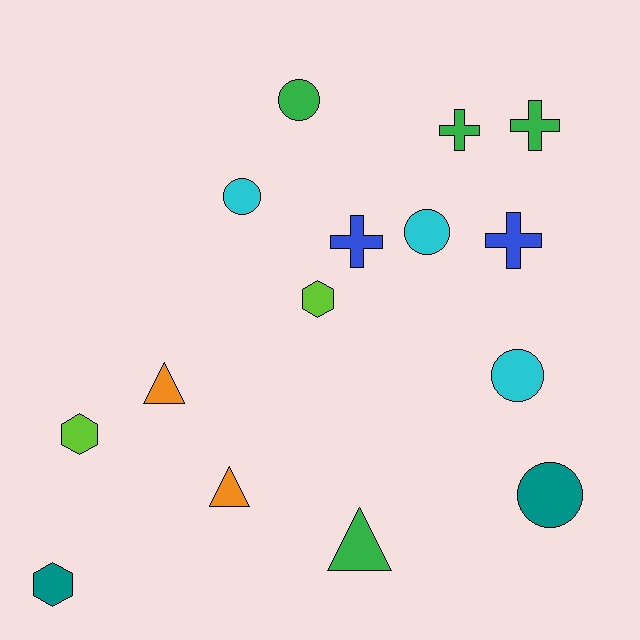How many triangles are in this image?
There are 3 triangles.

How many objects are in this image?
There are 15 objects.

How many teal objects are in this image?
There are 2 teal objects.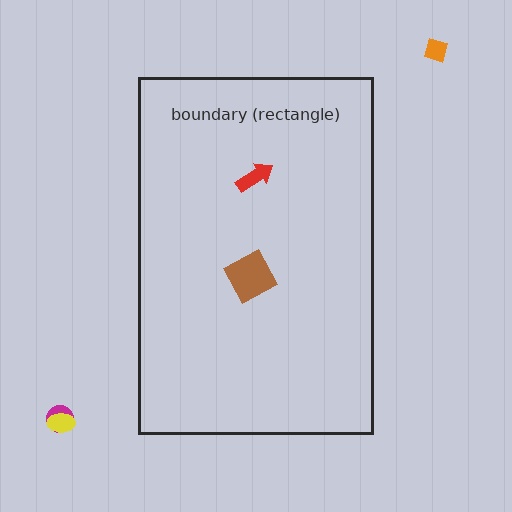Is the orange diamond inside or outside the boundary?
Outside.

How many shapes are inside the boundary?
2 inside, 3 outside.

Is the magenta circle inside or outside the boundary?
Outside.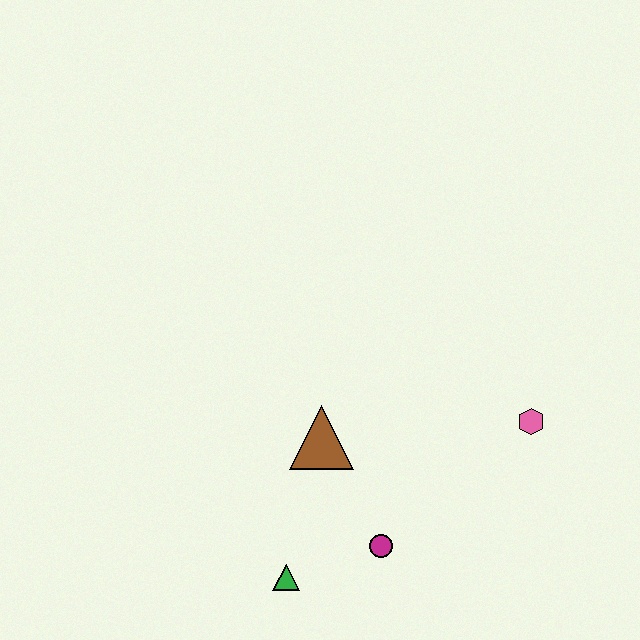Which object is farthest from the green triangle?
The pink hexagon is farthest from the green triangle.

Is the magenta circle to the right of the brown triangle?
Yes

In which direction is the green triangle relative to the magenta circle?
The green triangle is to the left of the magenta circle.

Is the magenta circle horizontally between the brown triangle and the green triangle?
No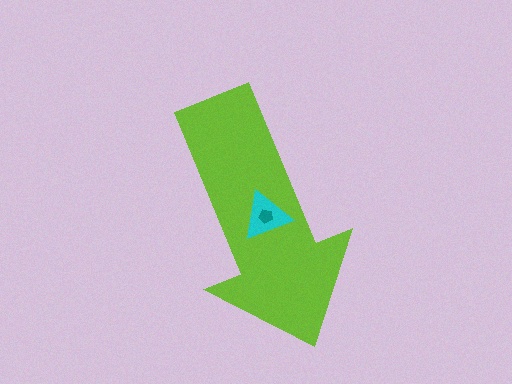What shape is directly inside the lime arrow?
The cyan triangle.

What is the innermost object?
The teal pentagon.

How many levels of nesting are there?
3.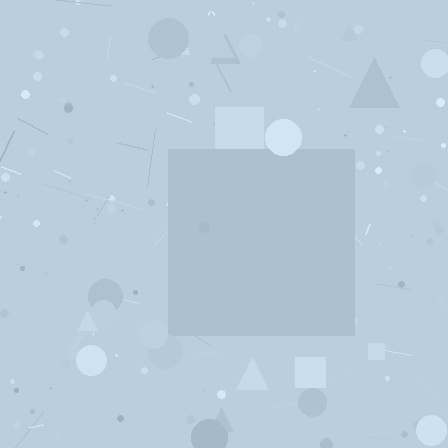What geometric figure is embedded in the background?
A square is embedded in the background.